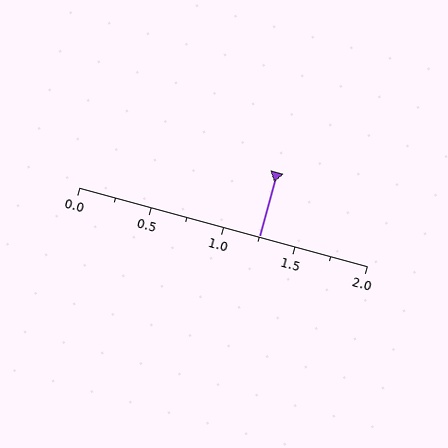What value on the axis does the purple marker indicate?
The marker indicates approximately 1.25.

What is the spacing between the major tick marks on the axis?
The major ticks are spaced 0.5 apart.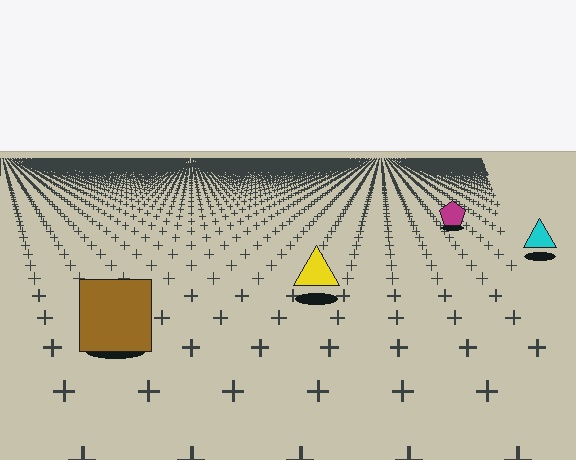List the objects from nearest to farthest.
From nearest to farthest: the brown square, the yellow triangle, the cyan triangle, the magenta pentagon.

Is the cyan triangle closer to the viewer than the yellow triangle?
No. The yellow triangle is closer — you can tell from the texture gradient: the ground texture is coarser near it.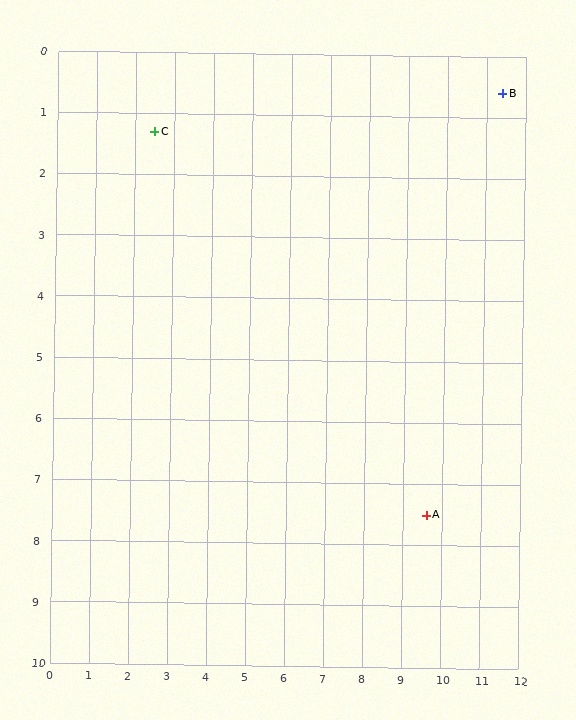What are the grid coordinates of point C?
Point C is at approximately (2.5, 1.3).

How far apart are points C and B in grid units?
Points C and B are about 8.9 grid units apart.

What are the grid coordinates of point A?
Point A is at approximately (9.6, 7.5).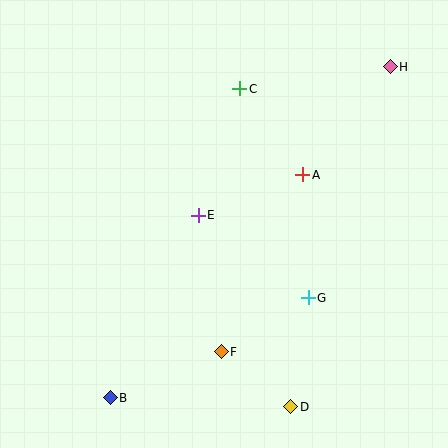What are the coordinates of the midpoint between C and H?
The midpoint between C and H is at (315, 78).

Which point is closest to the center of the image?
Point E at (198, 215) is closest to the center.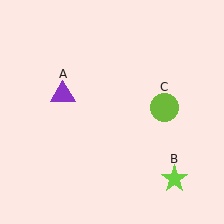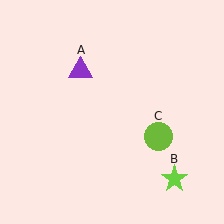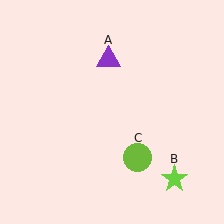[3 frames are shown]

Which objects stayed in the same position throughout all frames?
Lime star (object B) remained stationary.